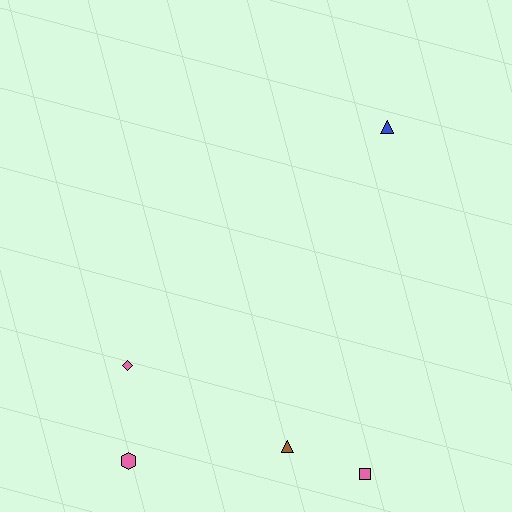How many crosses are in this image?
There are no crosses.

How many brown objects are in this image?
There is 1 brown object.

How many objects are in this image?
There are 5 objects.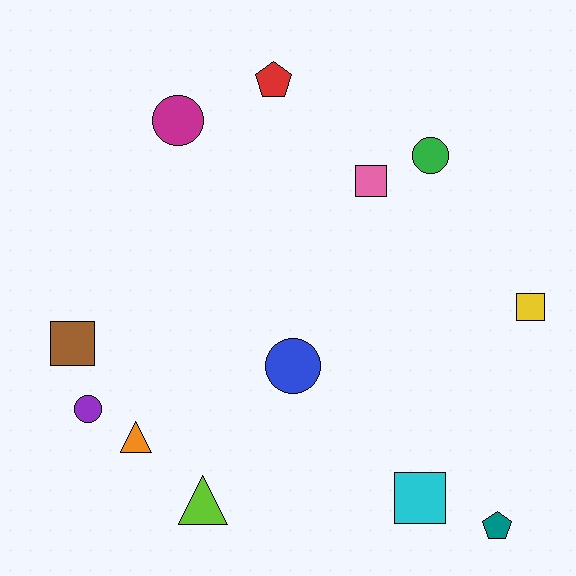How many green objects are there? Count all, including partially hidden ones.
There is 1 green object.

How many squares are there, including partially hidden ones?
There are 4 squares.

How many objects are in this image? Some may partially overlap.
There are 12 objects.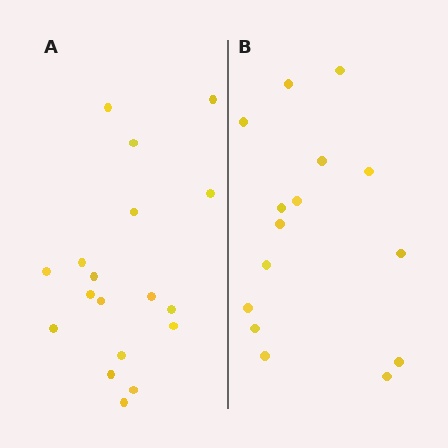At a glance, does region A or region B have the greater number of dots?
Region A (the left region) has more dots.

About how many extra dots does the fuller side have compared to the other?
Region A has just a few more — roughly 2 or 3 more dots than region B.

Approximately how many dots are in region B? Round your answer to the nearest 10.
About 20 dots. (The exact count is 15, which rounds to 20.)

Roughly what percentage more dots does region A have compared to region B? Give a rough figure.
About 20% more.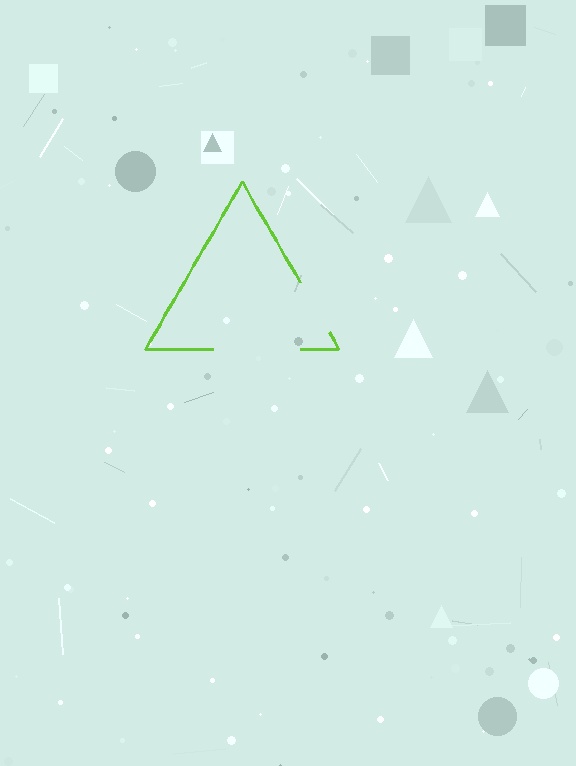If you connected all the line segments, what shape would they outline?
They would outline a triangle.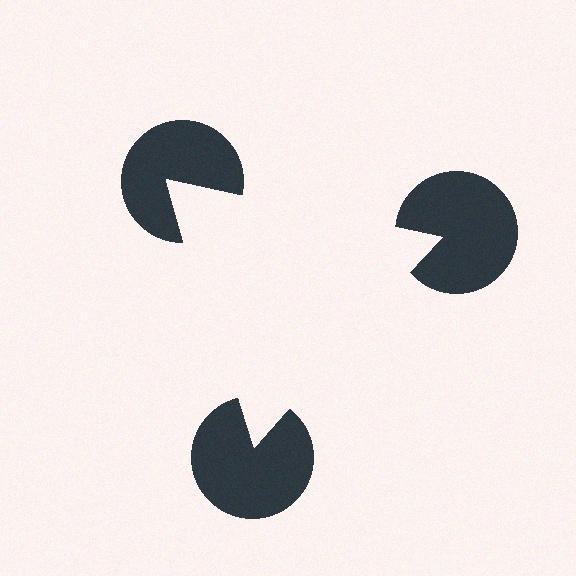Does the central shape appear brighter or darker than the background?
It typically appears slightly brighter than the background, even though no actual brightness change is drawn.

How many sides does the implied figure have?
3 sides.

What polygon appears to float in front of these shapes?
An illusory triangle — its edges are inferred from the aligned wedge cuts in the pac-man discs, not physically drawn.